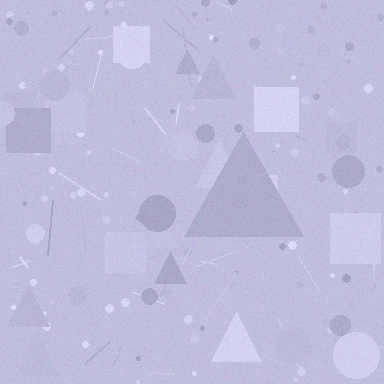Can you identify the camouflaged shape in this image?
The camouflaged shape is a triangle.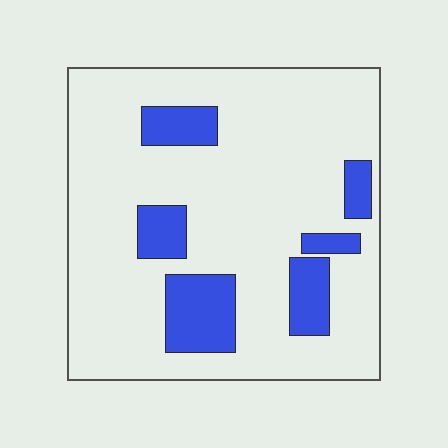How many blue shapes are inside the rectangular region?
6.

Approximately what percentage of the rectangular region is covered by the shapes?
Approximately 20%.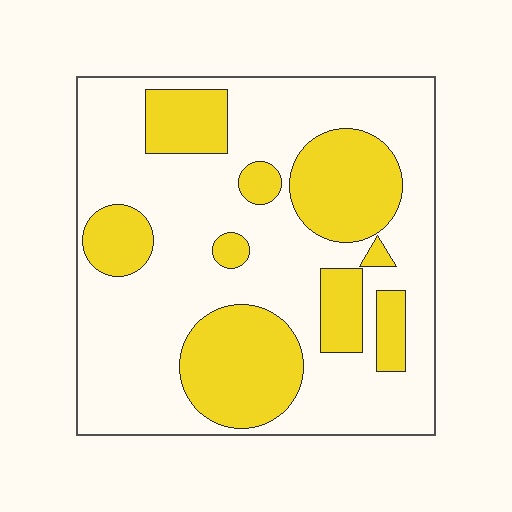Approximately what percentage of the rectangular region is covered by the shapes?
Approximately 30%.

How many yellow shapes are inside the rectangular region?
9.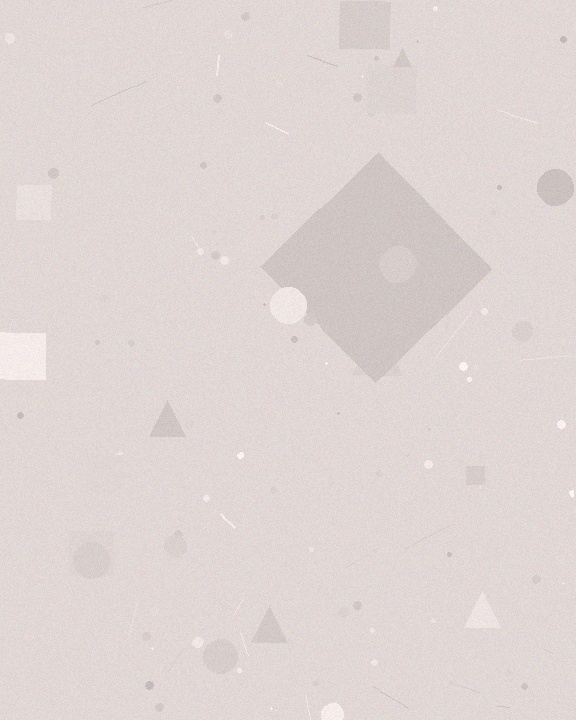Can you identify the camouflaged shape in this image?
The camouflaged shape is a diamond.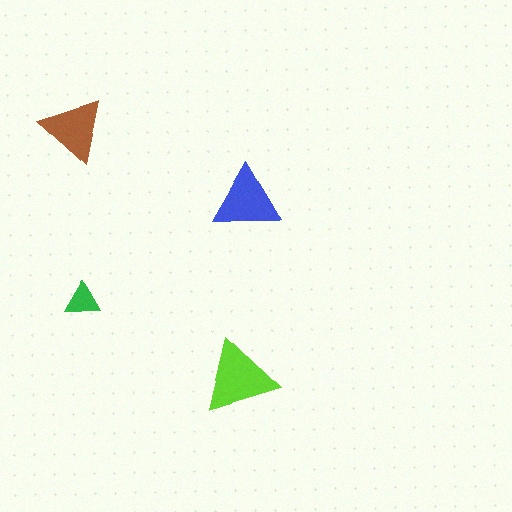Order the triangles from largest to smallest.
the lime one, the blue one, the brown one, the green one.